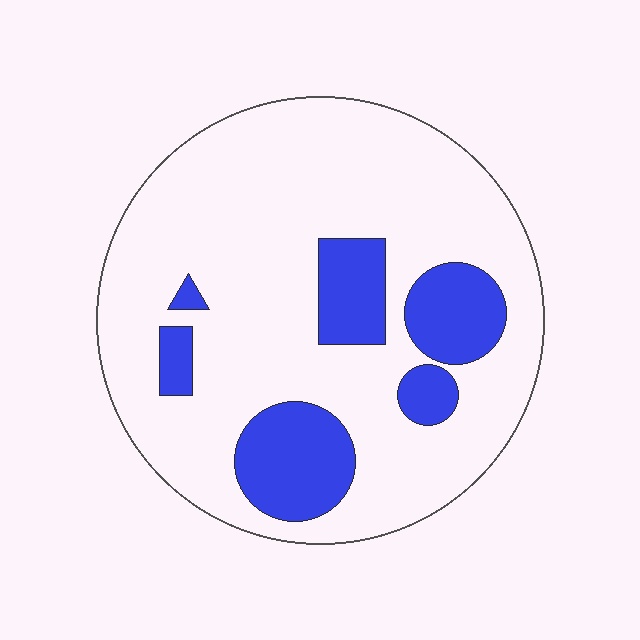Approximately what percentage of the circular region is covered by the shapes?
Approximately 20%.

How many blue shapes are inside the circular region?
6.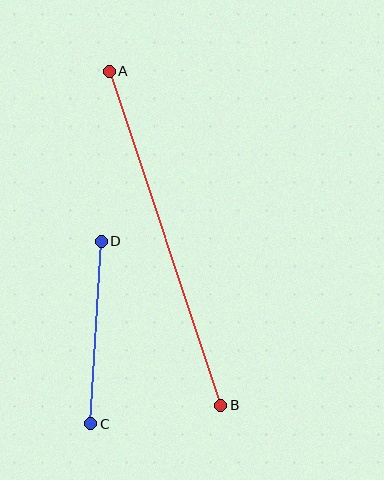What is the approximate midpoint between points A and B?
The midpoint is at approximately (165, 238) pixels.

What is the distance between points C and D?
The distance is approximately 183 pixels.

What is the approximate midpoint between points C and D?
The midpoint is at approximately (96, 332) pixels.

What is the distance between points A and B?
The distance is approximately 352 pixels.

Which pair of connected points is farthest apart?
Points A and B are farthest apart.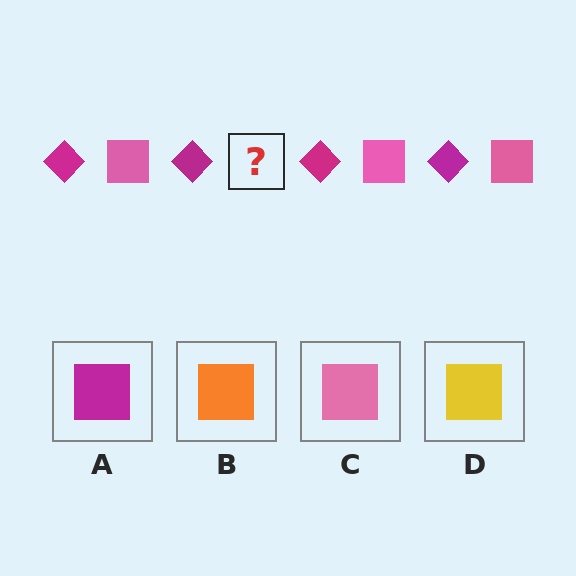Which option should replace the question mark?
Option C.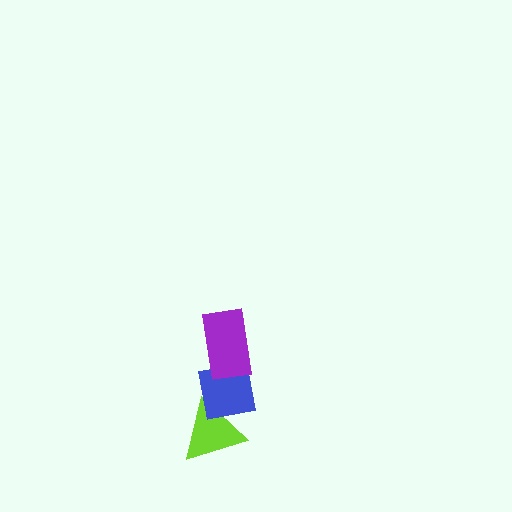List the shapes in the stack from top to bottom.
From top to bottom: the purple rectangle, the blue square, the lime triangle.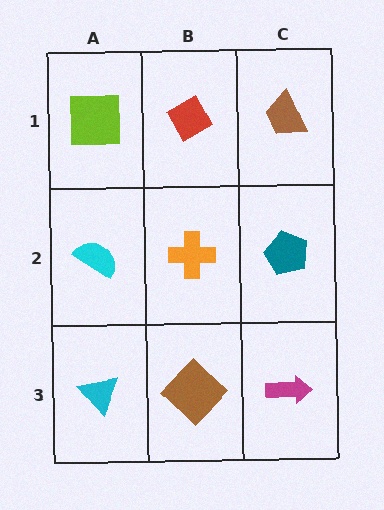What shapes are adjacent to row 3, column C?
A teal pentagon (row 2, column C), a brown diamond (row 3, column B).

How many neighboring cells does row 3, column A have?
2.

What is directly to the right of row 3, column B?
A magenta arrow.